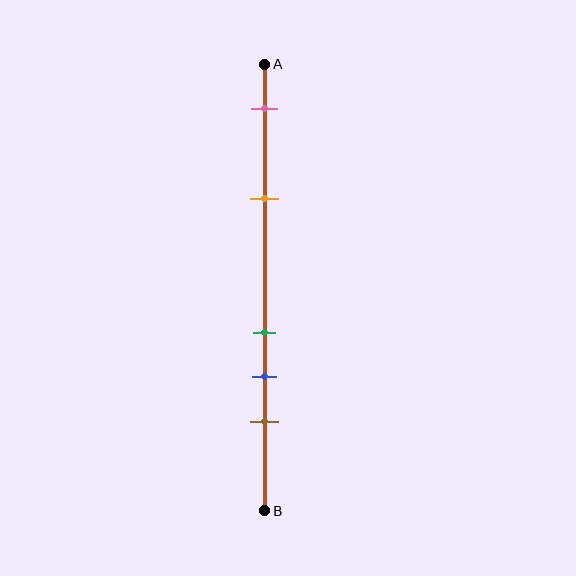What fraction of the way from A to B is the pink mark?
The pink mark is approximately 10% (0.1) of the way from A to B.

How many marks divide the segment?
There are 5 marks dividing the segment.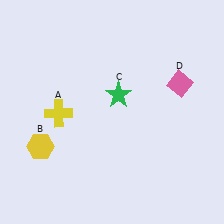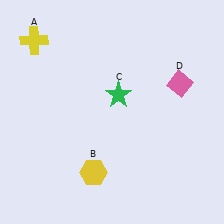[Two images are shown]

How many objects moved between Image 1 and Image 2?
2 objects moved between the two images.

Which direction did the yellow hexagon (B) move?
The yellow hexagon (B) moved right.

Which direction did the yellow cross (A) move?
The yellow cross (A) moved up.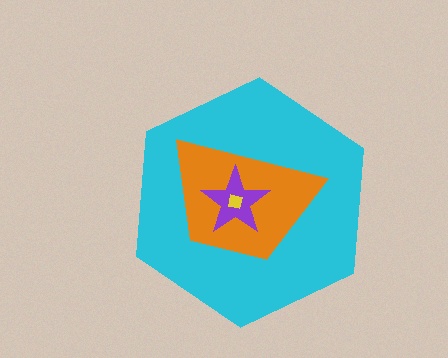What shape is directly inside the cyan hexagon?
The orange trapezoid.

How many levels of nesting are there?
4.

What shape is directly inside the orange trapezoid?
The purple star.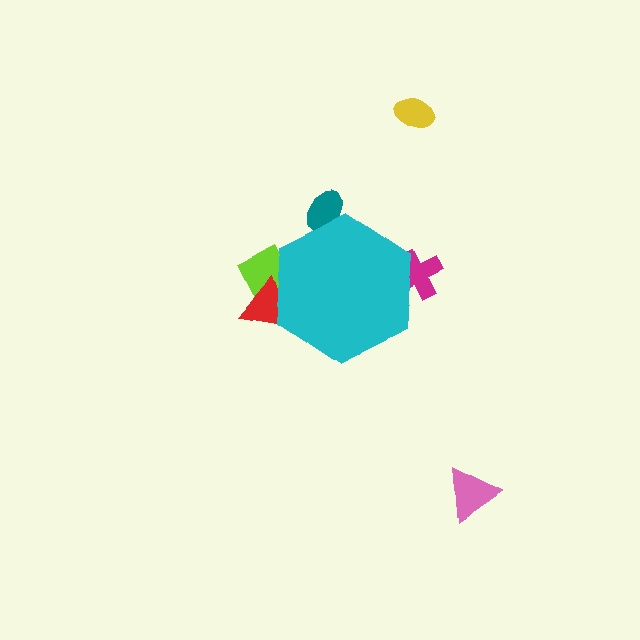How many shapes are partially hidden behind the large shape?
4 shapes are partially hidden.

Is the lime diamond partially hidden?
Yes, the lime diamond is partially hidden behind the cyan hexagon.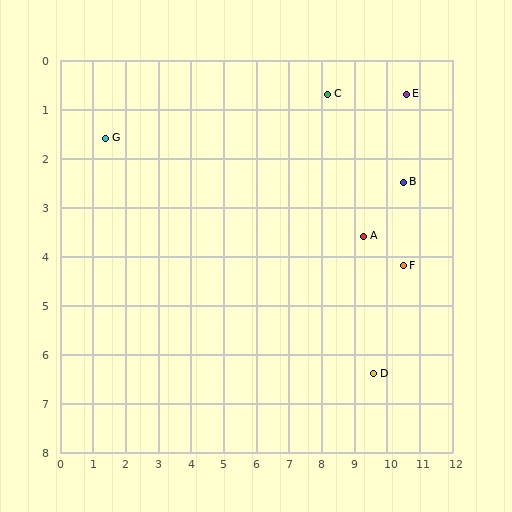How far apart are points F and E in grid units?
Points F and E are about 3.5 grid units apart.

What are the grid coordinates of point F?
Point F is at approximately (10.5, 4.2).